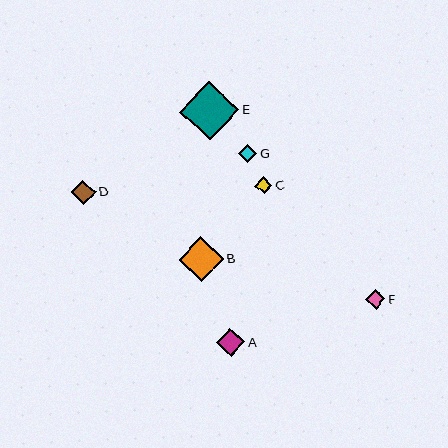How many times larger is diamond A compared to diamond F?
Diamond A is approximately 1.5 times the size of diamond F.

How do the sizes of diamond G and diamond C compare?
Diamond G and diamond C are approximately the same size.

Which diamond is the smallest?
Diamond C is the smallest with a size of approximately 17 pixels.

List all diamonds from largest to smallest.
From largest to smallest: E, B, A, D, F, G, C.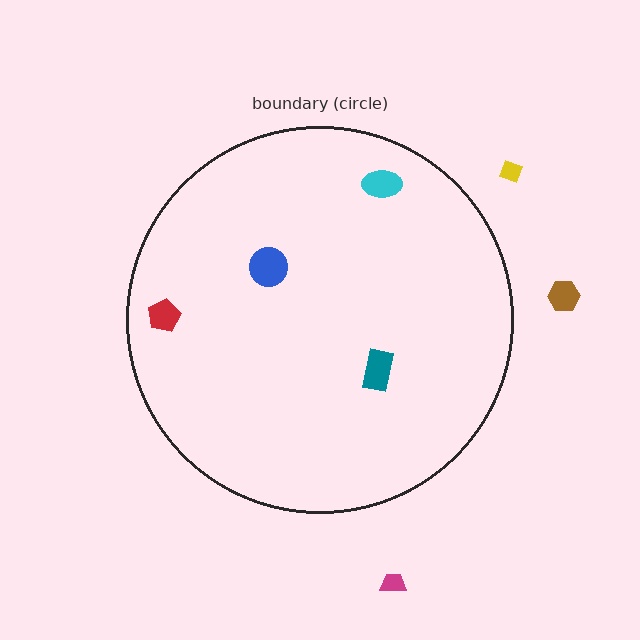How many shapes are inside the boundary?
4 inside, 3 outside.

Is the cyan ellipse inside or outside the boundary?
Inside.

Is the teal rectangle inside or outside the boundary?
Inside.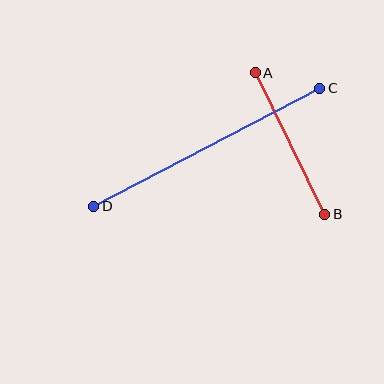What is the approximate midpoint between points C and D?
The midpoint is at approximately (207, 147) pixels.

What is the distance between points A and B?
The distance is approximately 158 pixels.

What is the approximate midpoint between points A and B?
The midpoint is at approximately (290, 143) pixels.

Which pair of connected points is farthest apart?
Points C and D are farthest apart.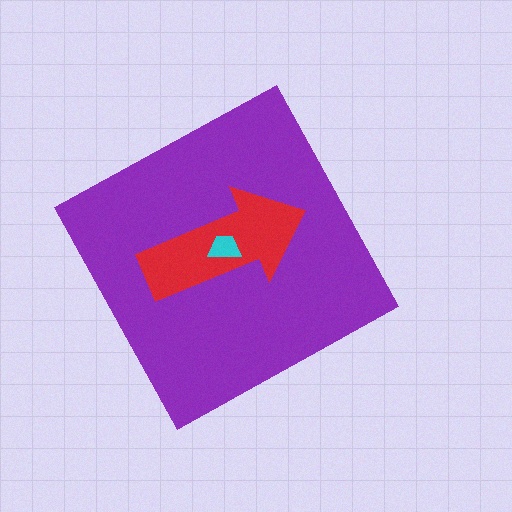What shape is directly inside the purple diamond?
The red arrow.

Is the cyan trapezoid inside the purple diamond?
Yes.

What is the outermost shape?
The purple diamond.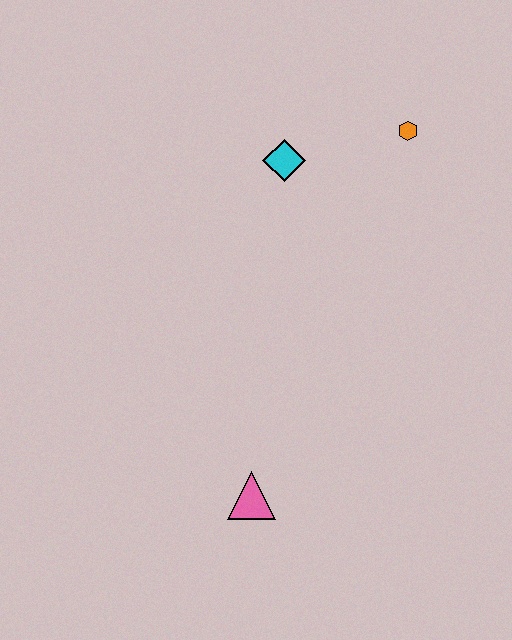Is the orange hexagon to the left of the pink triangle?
No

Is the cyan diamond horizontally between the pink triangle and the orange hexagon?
Yes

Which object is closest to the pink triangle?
The cyan diamond is closest to the pink triangle.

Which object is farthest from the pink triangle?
The orange hexagon is farthest from the pink triangle.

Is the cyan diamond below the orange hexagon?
Yes